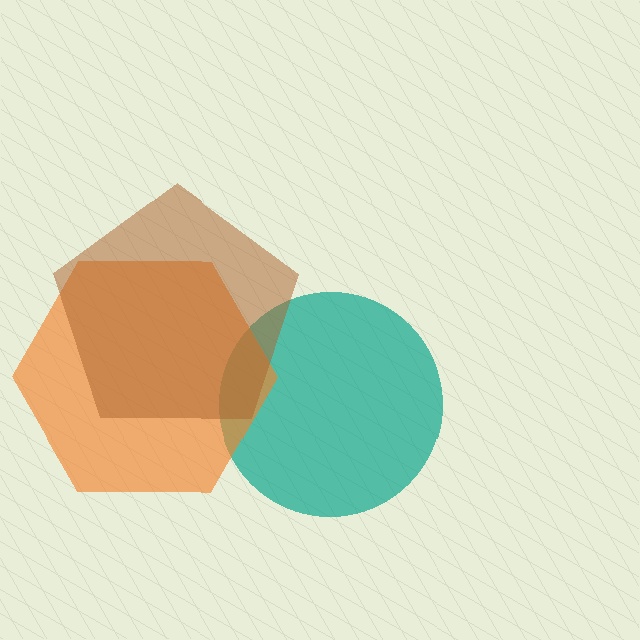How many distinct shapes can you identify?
There are 3 distinct shapes: a teal circle, an orange hexagon, a brown pentagon.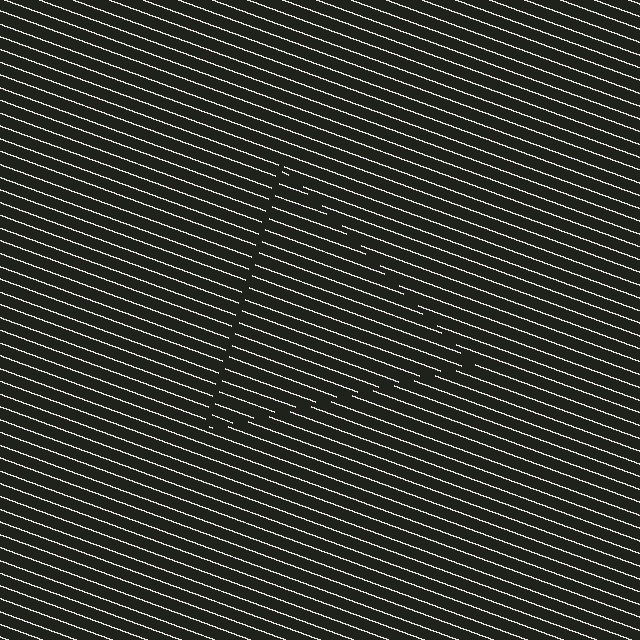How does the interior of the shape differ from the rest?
The interior of the shape contains the same grating, shifted by half a period — the contour is defined by the phase discontinuity where line-ends from the inner and outer gratings abut.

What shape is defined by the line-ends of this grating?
An illusory triangle. The interior of the shape contains the same grating, shifted by half a period — the contour is defined by the phase discontinuity where line-ends from the inner and outer gratings abut.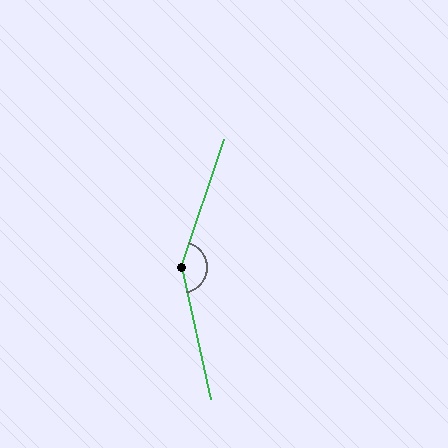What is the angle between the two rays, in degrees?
Approximately 149 degrees.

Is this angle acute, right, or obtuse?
It is obtuse.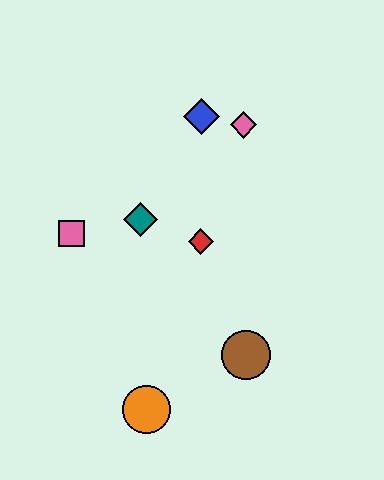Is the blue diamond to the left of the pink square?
No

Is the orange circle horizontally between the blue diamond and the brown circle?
No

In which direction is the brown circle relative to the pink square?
The brown circle is to the right of the pink square.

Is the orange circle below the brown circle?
Yes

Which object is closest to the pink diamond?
The blue diamond is closest to the pink diamond.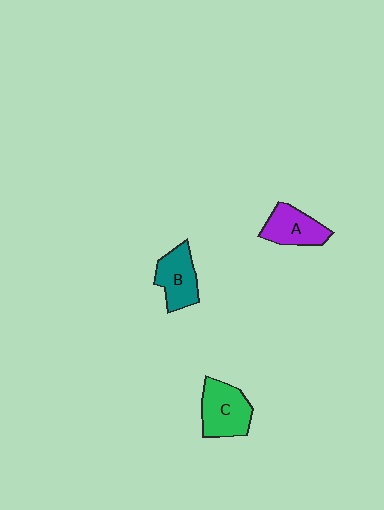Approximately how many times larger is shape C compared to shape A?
Approximately 1.2 times.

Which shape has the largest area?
Shape C (green).